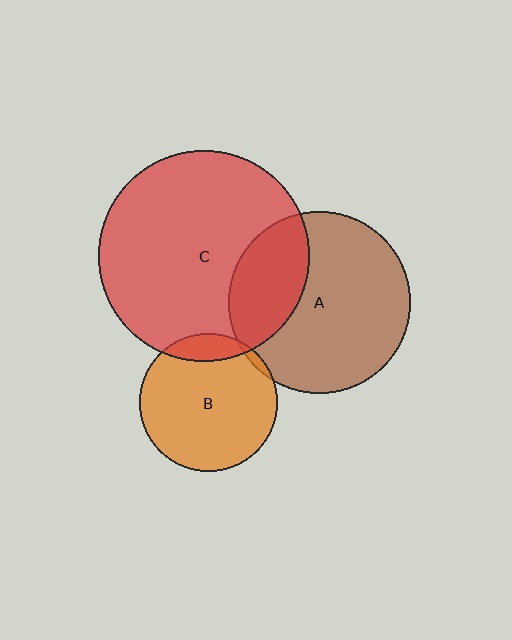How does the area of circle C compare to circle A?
Approximately 1.3 times.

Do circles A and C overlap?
Yes.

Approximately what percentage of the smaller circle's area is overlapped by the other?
Approximately 30%.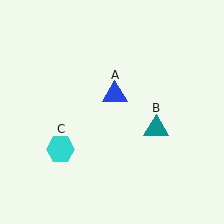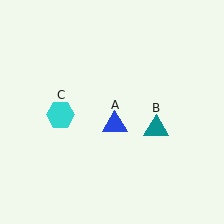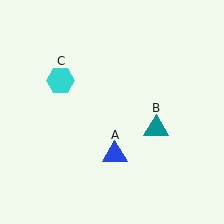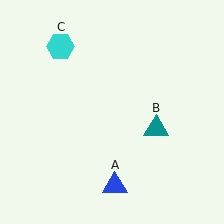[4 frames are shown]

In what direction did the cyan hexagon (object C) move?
The cyan hexagon (object C) moved up.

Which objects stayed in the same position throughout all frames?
Teal triangle (object B) remained stationary.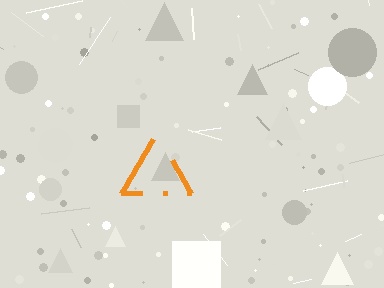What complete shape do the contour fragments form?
The contour fragments form a triangle.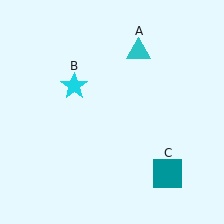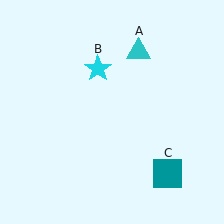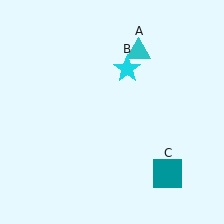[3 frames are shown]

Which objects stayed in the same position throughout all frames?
Cyan triangle (object A) and teal square (object C) remained stationary.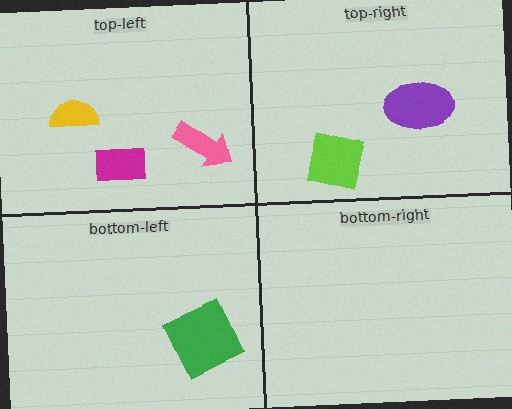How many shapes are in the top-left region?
3.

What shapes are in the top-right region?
The purple ellipse, the lime square.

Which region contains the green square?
The bottom-left region.